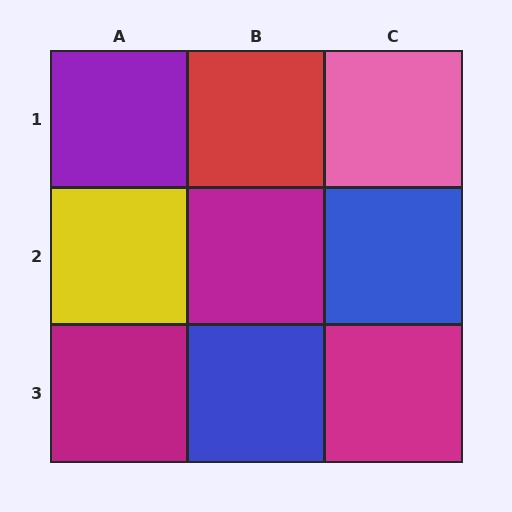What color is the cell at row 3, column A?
Magenta.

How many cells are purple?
1 cell is purple.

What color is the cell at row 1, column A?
Purple.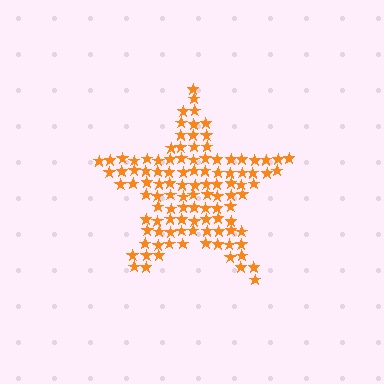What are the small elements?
The small elements are stars.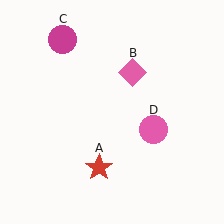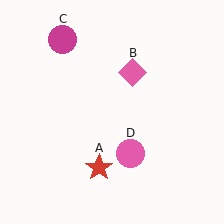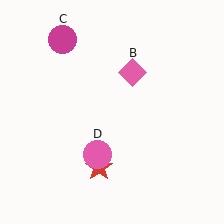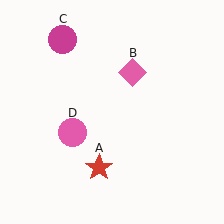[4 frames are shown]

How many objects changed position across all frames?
1 object changed position: pink circle (object D).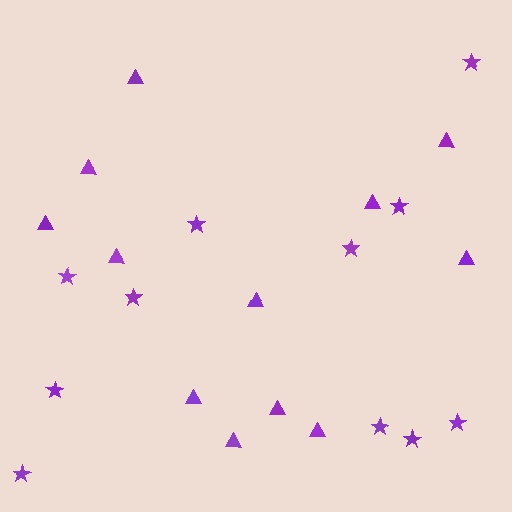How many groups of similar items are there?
There are 2 groups: one group of triangles (12) and one group of stars (11).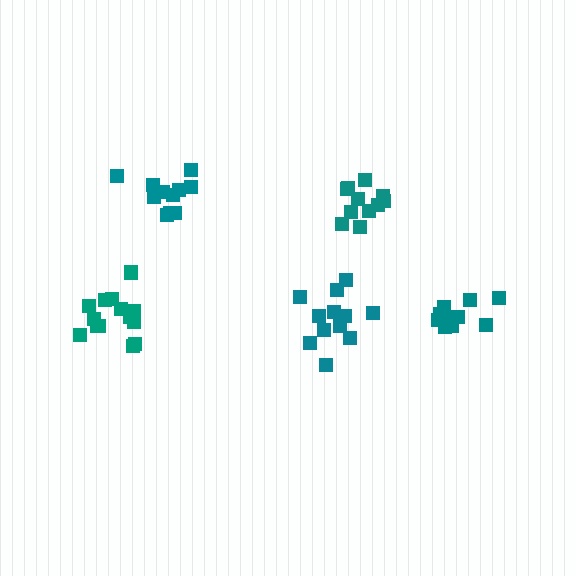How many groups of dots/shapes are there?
There are 5 groups.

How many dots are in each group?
Group 1: 13 dots, Group 2: 11 dots, Group 3: 14 dots, Group 4: 11 dots, Group 5: 13 dots (62 total).